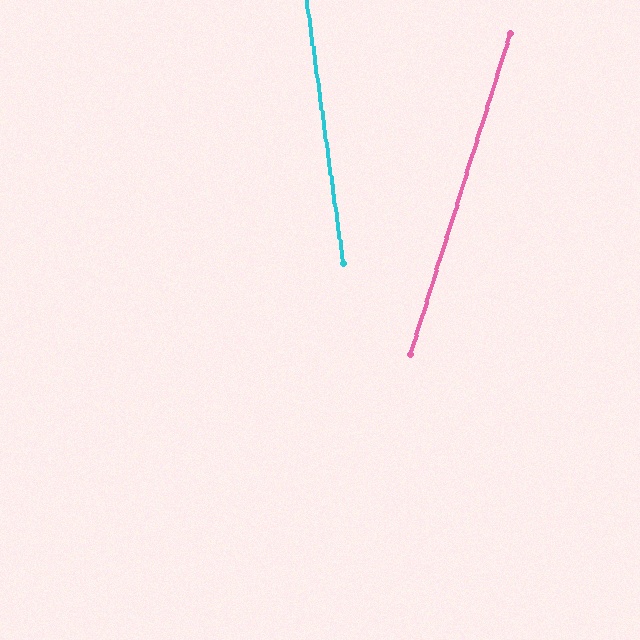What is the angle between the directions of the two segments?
Approximately 25 degrees.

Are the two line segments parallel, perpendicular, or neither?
Neither parallel nor perpendicular — they differ by about 25°.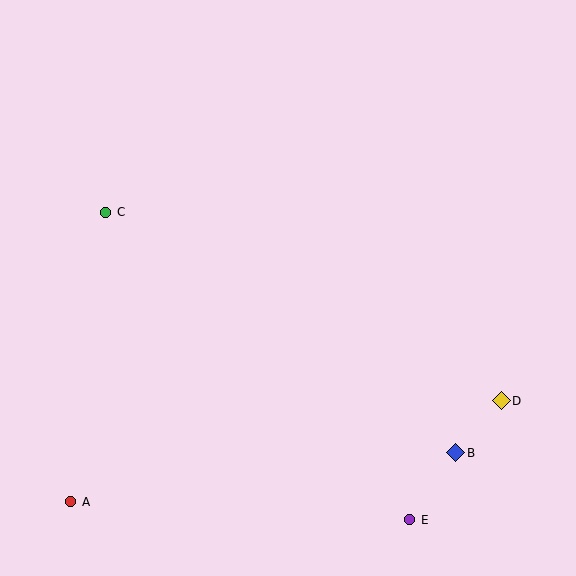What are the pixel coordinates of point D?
Point D is at (501, 401).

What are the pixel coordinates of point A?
Point A is at (71, 502).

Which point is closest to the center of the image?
Point C at (106, 212) is closest to the center.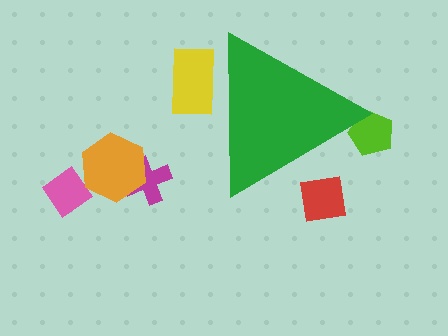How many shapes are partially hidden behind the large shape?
3 shapes are partially hidden.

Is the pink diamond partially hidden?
No, the pink diamond is fully visible.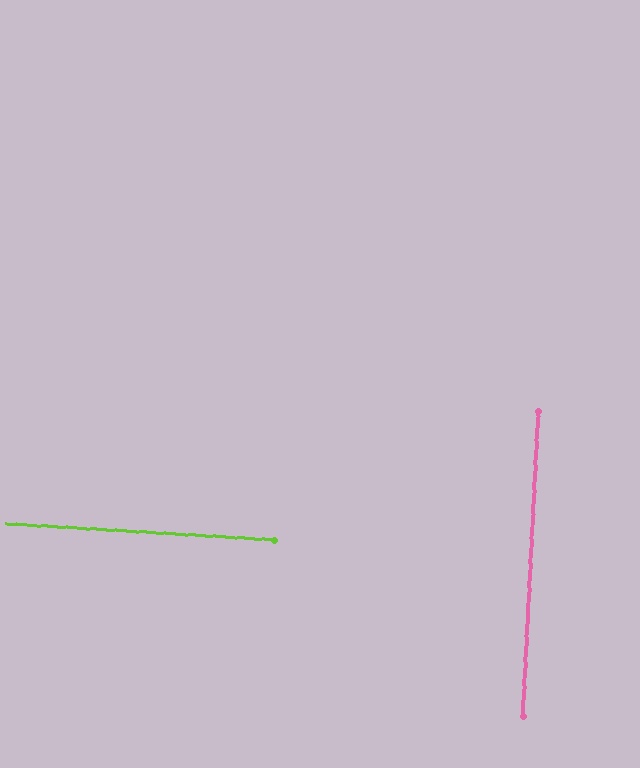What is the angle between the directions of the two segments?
Approximately 89 degrees.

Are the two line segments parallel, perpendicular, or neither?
Perpendicular — they meet at approximately 89°.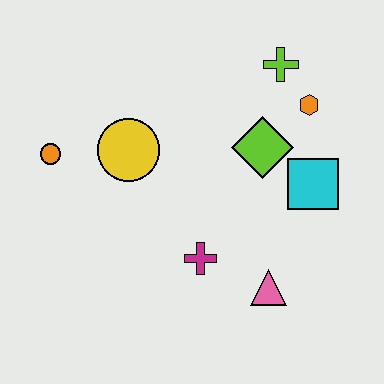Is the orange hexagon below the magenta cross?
No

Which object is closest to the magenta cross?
The pink triangle is closest to the magenta cross.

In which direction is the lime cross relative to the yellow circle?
The lime cross is to the right of the yellow circle.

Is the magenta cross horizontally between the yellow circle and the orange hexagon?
Yes